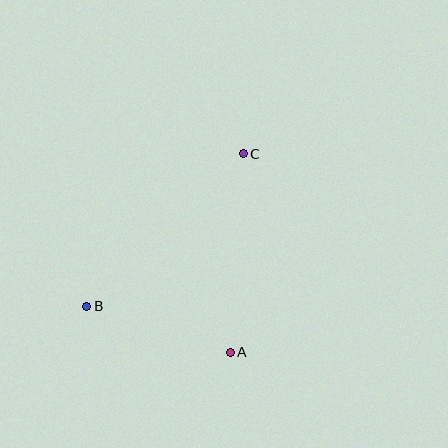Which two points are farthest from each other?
Points B and C are farthest from each other.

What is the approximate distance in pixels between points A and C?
The distance between A and C is approximately 199 pixels.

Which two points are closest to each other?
Points A and B are closest to each other.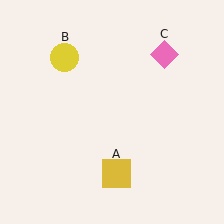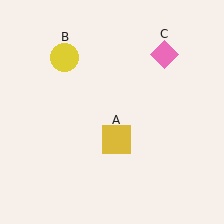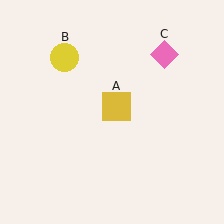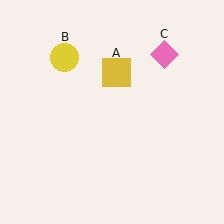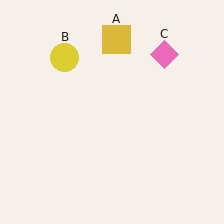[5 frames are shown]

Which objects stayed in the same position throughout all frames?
Yellow circle (object B) and pink diamond (object C) remained stationary.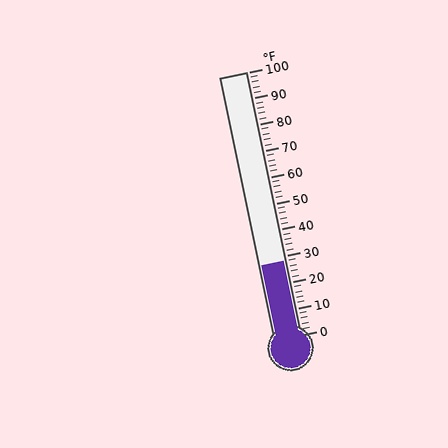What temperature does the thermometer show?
The thermometer shows approximately 28°F.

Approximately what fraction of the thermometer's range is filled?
The thermometer is filled to approximately 30% of its range.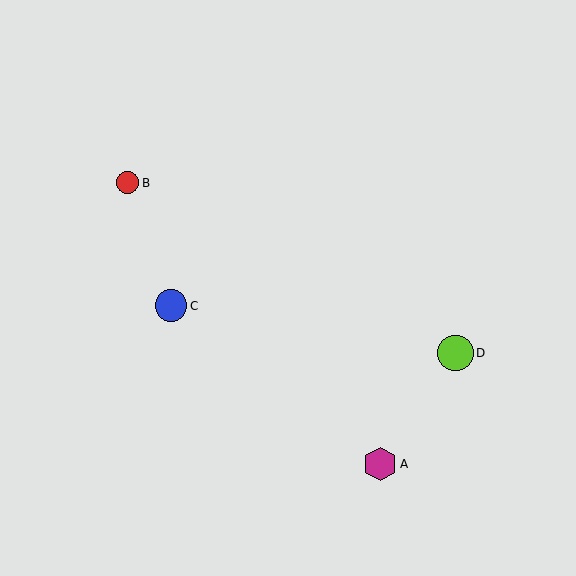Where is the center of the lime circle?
The center of the lime circle is at (455, 353).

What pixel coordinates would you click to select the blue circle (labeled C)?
Click at (171, 306) to select the blue circle C.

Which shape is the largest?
The lime circle (labeled D) is the largest.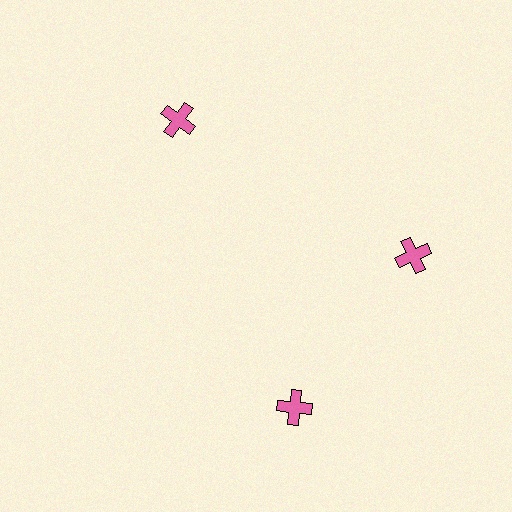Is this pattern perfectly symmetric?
No. The 3 pink crosses are arranged in a ring, but one element near the 7 o'clock position is rotated out of alignment along the ring, breaking the 3-fold rotational symmetry.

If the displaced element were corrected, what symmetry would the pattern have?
It would have 3-fold rotational symmetry — the pattern would map onto itself every 120 degrees.